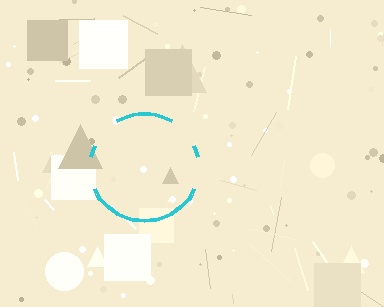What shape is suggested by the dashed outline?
The dashed outline suggests a circle.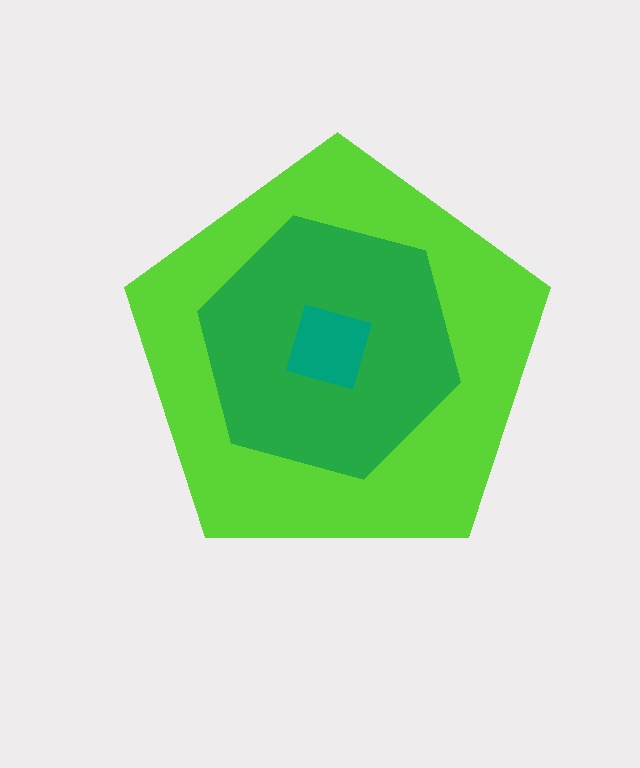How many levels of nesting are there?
3.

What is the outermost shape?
The lime pentagon.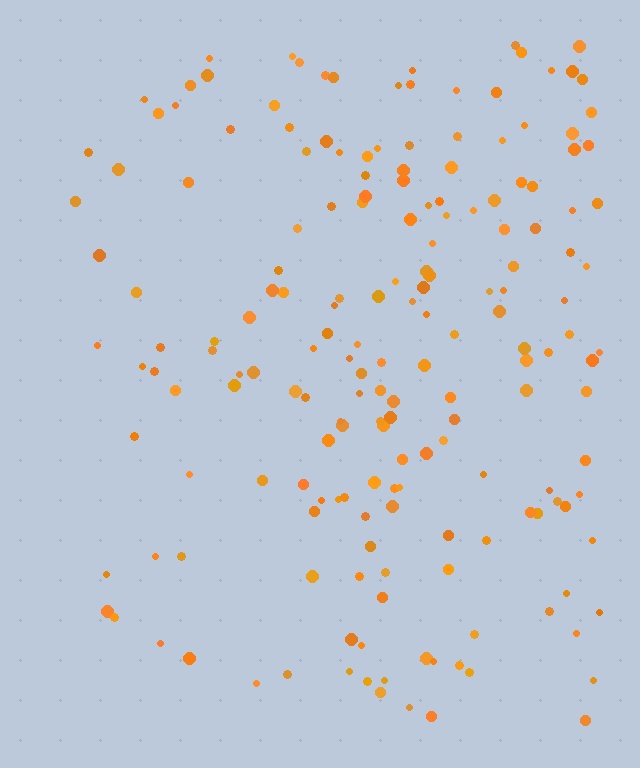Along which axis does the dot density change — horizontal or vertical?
Horizontal.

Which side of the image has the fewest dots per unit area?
The left.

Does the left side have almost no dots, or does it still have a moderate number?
Still a moderate number, just noticeably fewer than the right.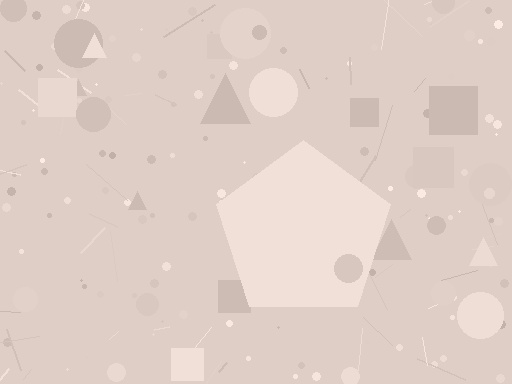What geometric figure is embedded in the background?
A pentagon is embedded in the background.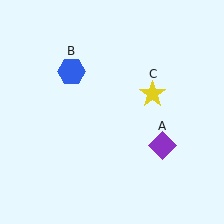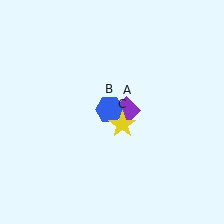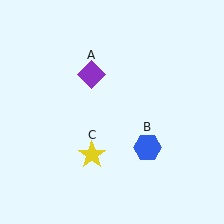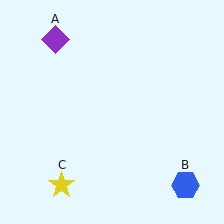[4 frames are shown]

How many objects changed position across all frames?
3 objects changed position: purple diamond (object A), blue hexagon (object B), yellow star (object C).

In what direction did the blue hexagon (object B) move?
The blue hexagon (object B) moved down and to the right.